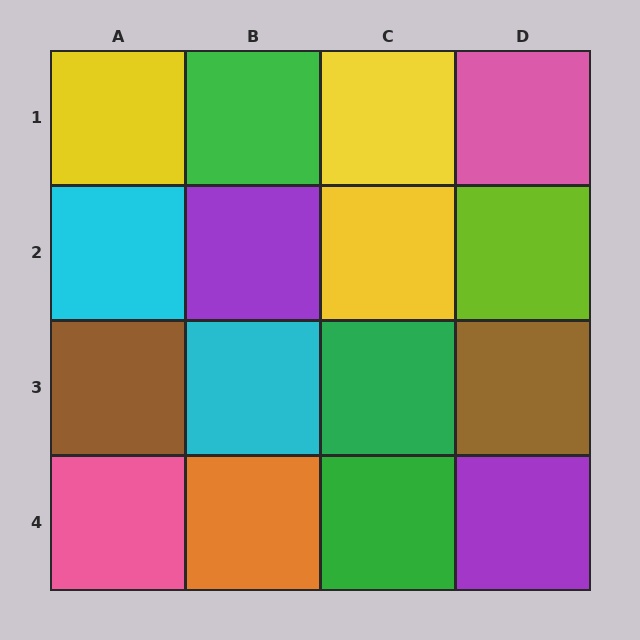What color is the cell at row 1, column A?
Yellow.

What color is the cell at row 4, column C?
Green.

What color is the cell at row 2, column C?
Yellow.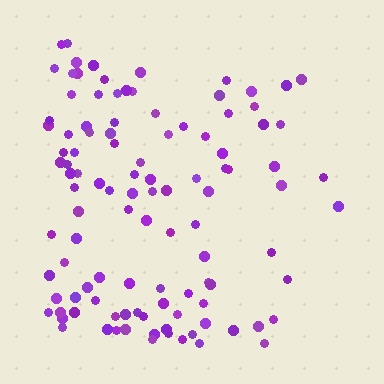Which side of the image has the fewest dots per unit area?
The right.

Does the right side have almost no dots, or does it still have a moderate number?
Still a moderate number, just noticeably fewer than the left.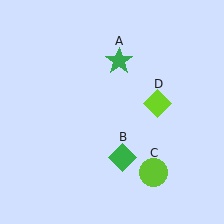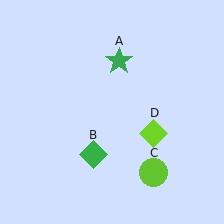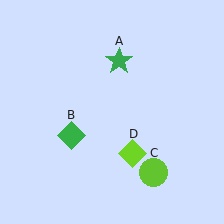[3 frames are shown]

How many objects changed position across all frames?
2 objects changed position: green diamond (object B), lime diamond (object D).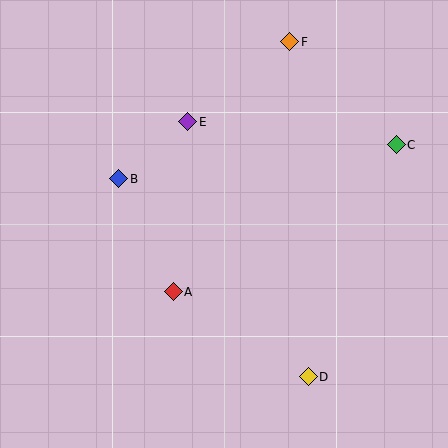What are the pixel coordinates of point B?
Point B is at (119, 179).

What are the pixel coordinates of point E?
Point E is at (188, 122).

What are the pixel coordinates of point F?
Point F is at (290, 42).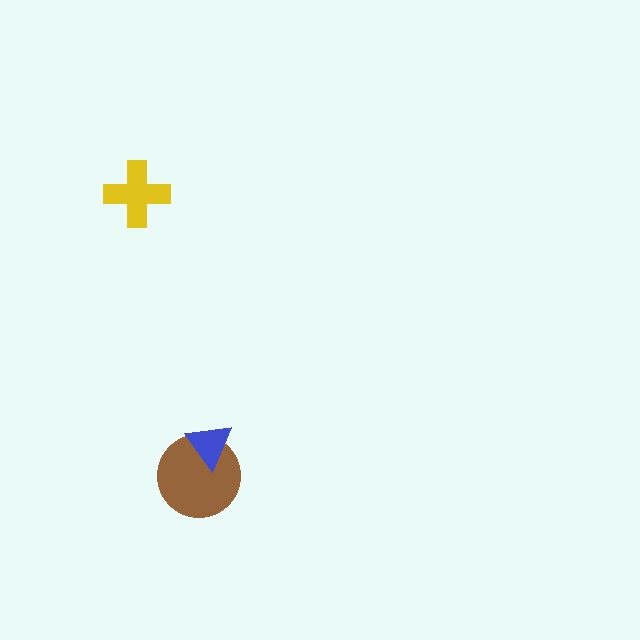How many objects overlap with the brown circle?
1 object overlaps with the brown circle.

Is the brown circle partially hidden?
Yes, it is partially covered by another shape.